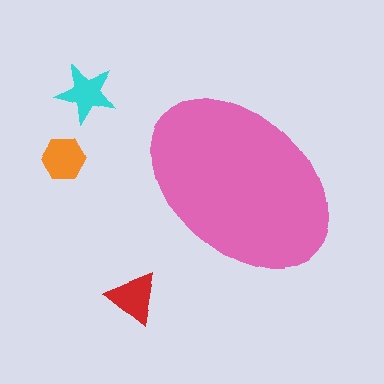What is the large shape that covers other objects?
A pink ellipse.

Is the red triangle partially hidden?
No, the red triangle is fully visible.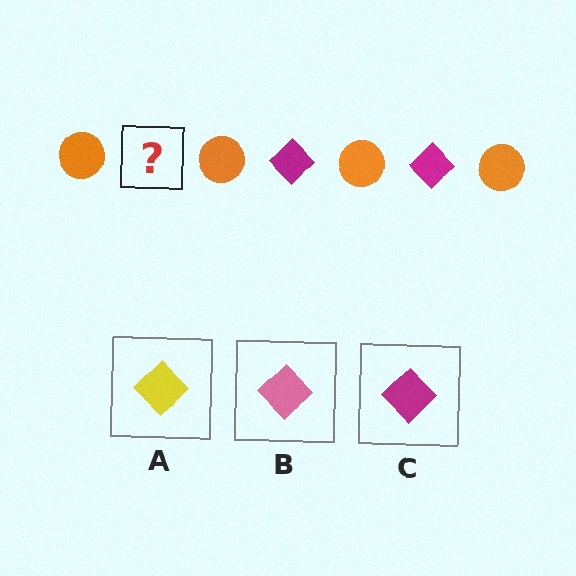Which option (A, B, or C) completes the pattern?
C.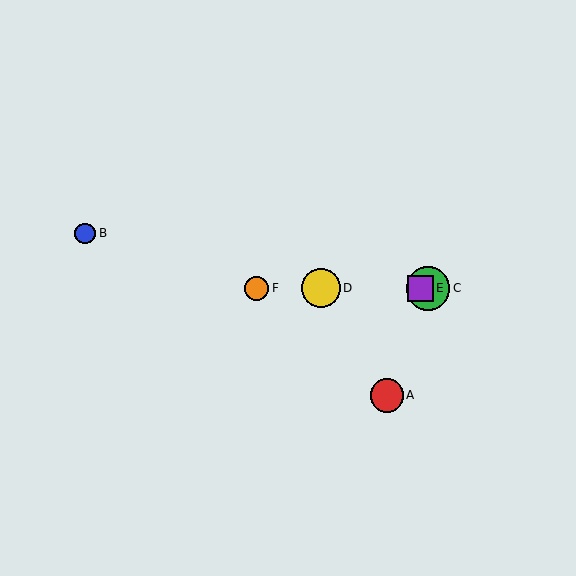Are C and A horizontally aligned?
No, C is at y≈288 and A is at y≈395.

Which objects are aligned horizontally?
Objects C, D, E, F are aligned horizontally.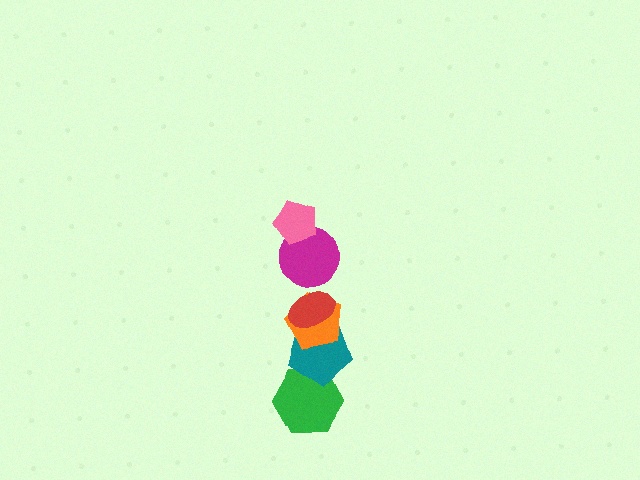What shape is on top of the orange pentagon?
The red ellipse is on top of the orange pentagon.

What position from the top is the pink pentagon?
The pink pentagon is 1st from the top.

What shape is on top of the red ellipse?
The magenta circle is on top of the red ellipse.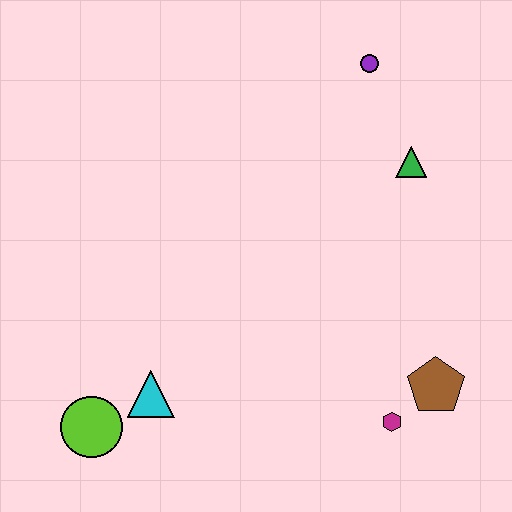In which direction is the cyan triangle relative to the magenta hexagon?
The cyan triangle is to the left of the magenta hexagon.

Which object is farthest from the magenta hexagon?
The purple circle is farthest from the magenta hexagon.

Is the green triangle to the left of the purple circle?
No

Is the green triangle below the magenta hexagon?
No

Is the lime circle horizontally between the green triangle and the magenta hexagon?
No